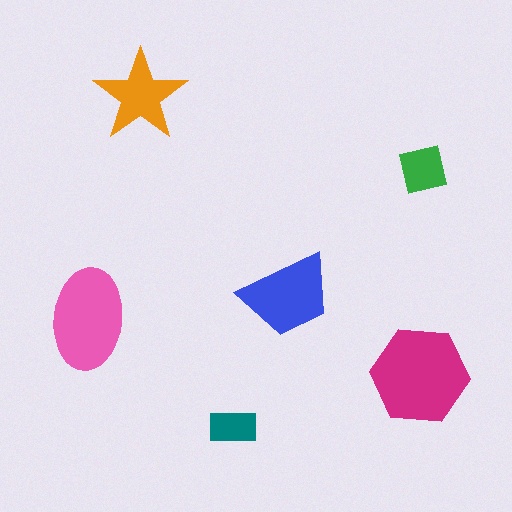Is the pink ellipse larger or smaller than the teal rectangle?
Larger.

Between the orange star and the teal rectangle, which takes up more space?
The orange star.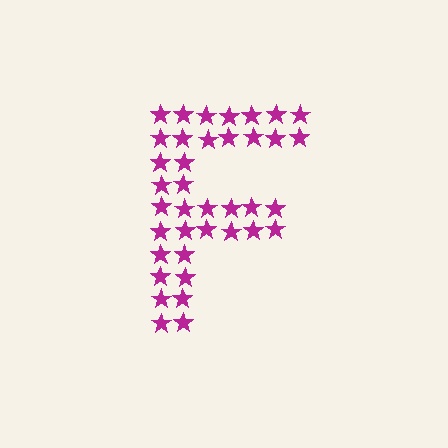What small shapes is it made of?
It is made of small stars.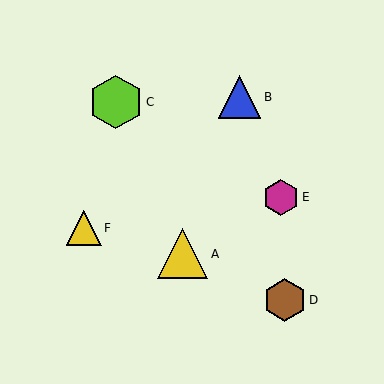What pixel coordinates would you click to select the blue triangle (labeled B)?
Click at (239, 97) to select the blue triangle B.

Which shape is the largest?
The lime hexagon (labeled C) is the largest.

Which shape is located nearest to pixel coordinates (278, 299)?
The brown hexagon (labeled D) at (285, 300) is nearest to that location.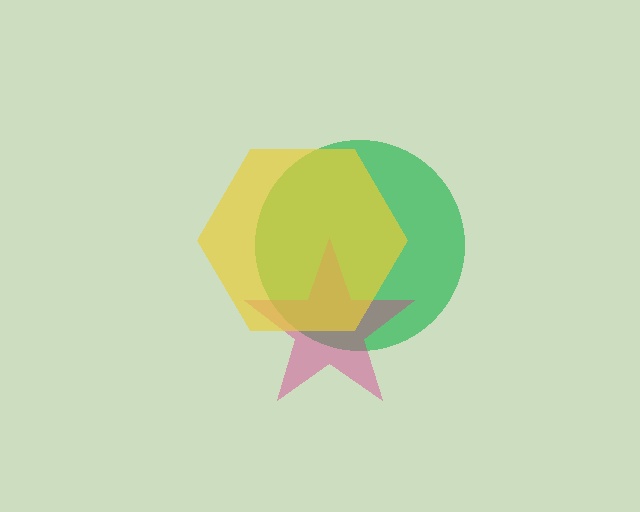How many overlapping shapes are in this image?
There are 3 overlapping shapes in the image.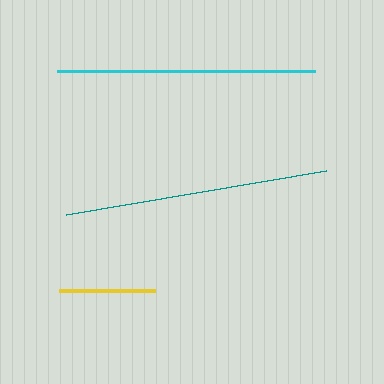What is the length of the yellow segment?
The yellow segment is approximately 96 pixels long.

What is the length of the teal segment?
The teal segment is approximately 263 pixels long.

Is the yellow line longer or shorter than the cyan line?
The cyan line is longer than the yellow line.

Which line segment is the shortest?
The yellow line is the shortest at approximately 96 pixels.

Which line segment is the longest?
The teal line is the longest at approximately 263 pixels.